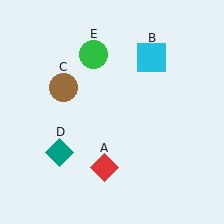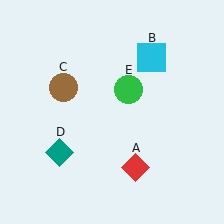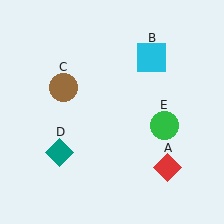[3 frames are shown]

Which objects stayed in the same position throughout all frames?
Cyan square (object B) and brown circle (object C) and teal diamond (object D) remained stationary.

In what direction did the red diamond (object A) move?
The red diamond (object A) moved right.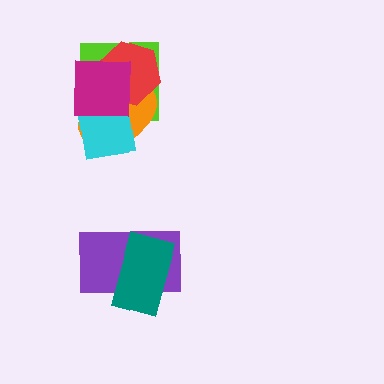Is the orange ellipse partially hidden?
Yes, it is partially covered by another shape.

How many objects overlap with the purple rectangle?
1 object overlaps with the purple rectangle.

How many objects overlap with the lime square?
4 objects overlap with the lime square.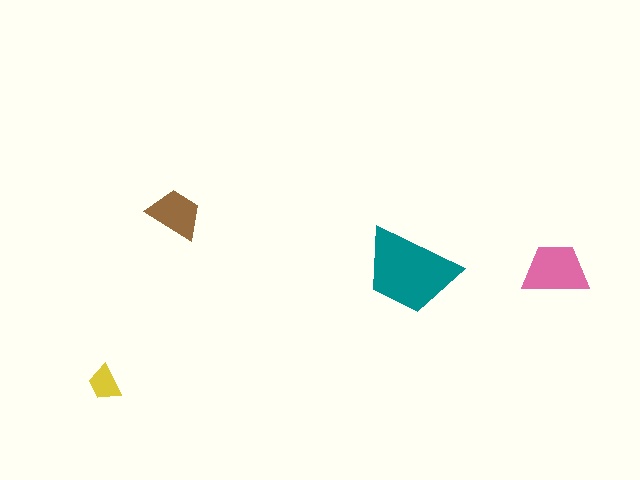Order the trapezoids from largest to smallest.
the teal one, the pink one, the brown one, the yellow one.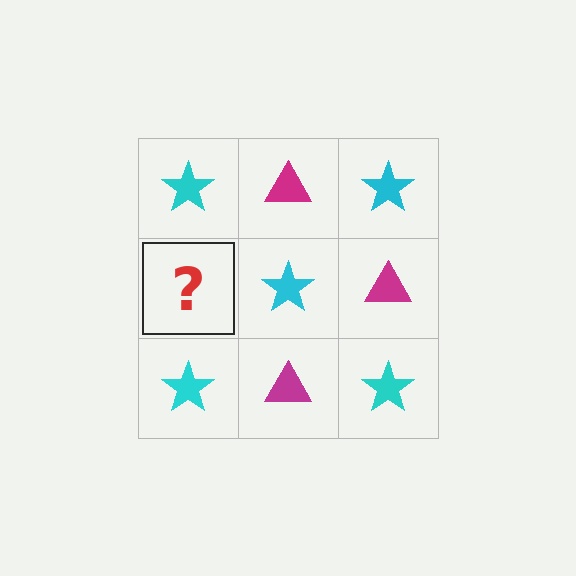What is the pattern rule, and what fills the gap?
The rule is that it alternates cyan star and magenta triangle in a checkerboard pattern. The gap should be filled with a magenta triangle.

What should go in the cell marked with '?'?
The missing cell should contain a magenta triangle.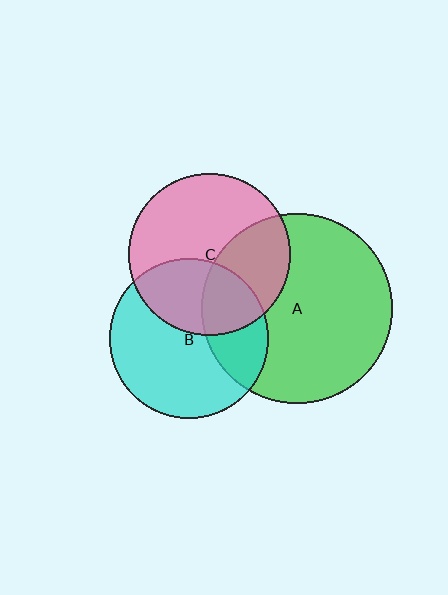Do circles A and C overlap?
Yes.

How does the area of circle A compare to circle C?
Approximately 1.4 times.